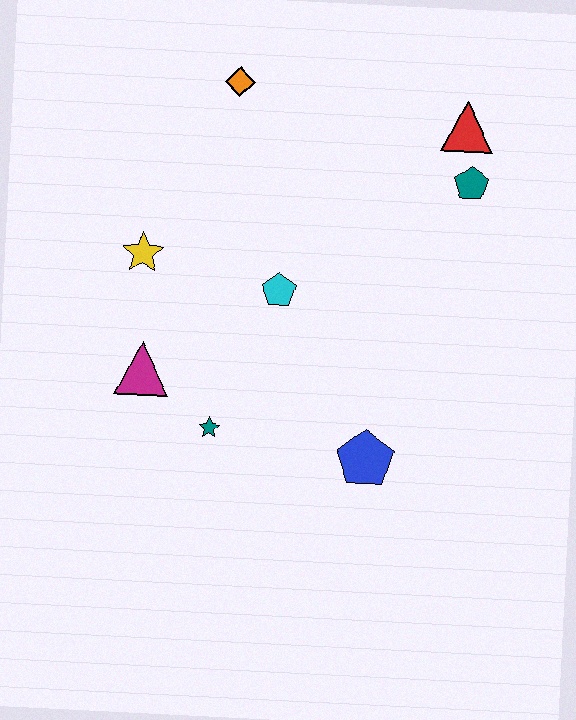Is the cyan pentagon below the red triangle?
Yes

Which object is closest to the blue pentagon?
The teal star is closest to the blue pentagon.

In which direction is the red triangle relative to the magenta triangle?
The red triangle is to the right of the magenta triangle.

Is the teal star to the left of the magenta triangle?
No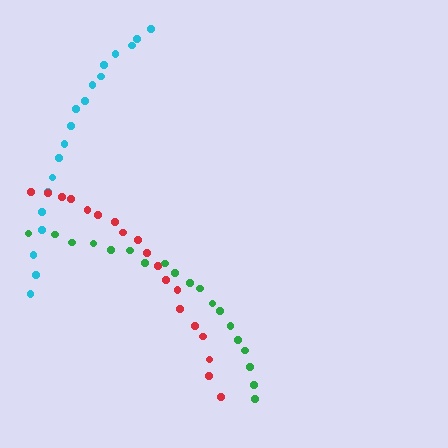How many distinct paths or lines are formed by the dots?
There are 3 distinct paths.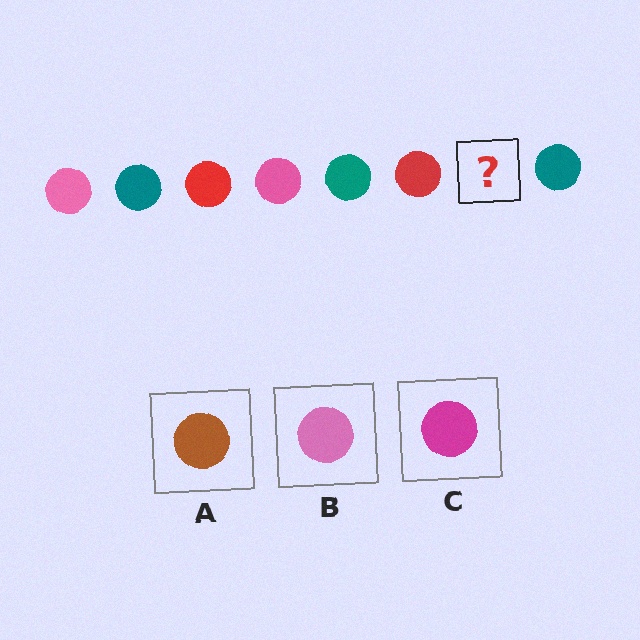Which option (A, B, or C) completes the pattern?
B.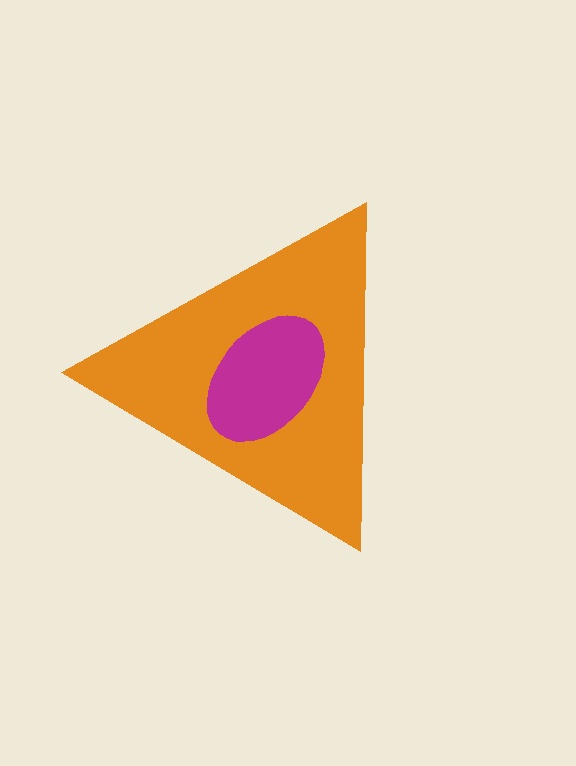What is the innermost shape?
The magenta ellipse.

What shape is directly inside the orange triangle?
The magenta ellipse.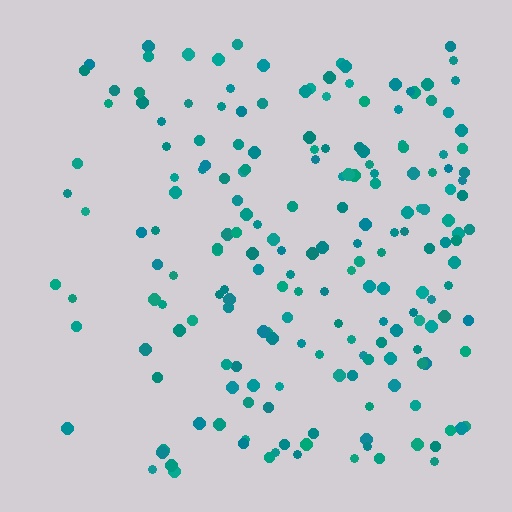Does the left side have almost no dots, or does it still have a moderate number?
Still a moderate number, just noticeably fewer than the right.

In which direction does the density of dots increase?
From left to right, with the right side densest.